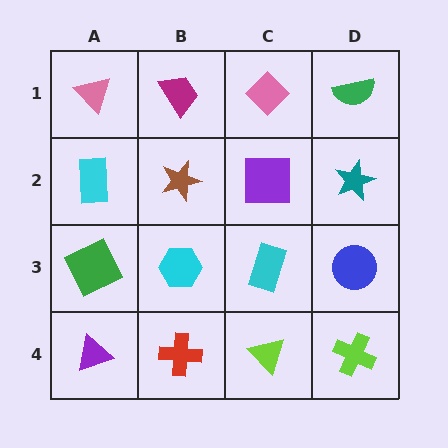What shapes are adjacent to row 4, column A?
A green square (row 3, column A), a red cross (row 4, column B).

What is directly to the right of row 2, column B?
A purple square.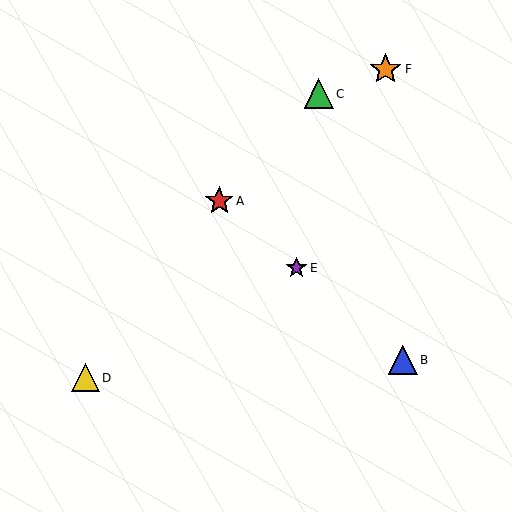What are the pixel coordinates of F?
Object F is at (386, 69).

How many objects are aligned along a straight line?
3 objects (A, B, E) are aligned along a straight line.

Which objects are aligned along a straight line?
Objects A, B, E are aligned along a straight line.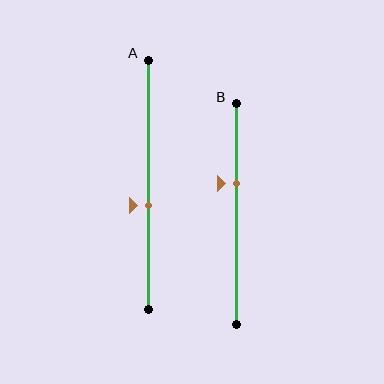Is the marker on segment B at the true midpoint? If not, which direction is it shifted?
No, the marker on segment B is shifted upward by about 14% of the segment length.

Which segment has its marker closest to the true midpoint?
Segment A has its marker closest to the true midpoint.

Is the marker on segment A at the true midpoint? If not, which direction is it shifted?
No, the marker on segment A is shifted downward by about 8% of the segment length.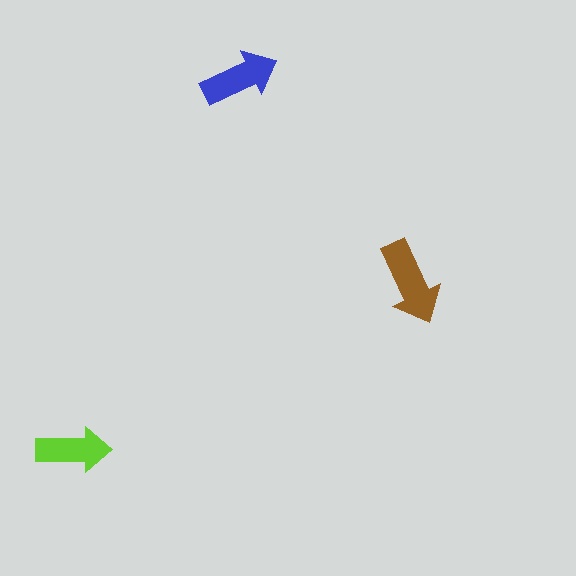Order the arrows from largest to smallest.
the brown one, the blue one, the lime one.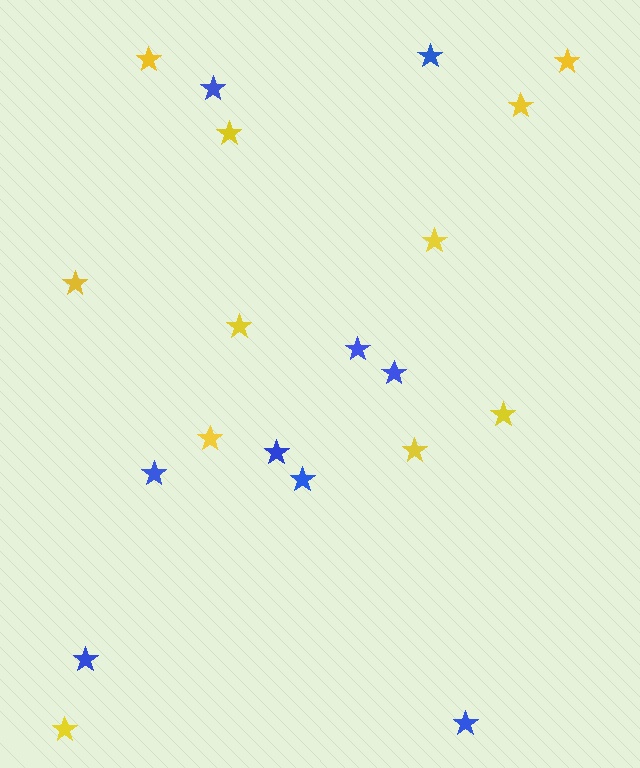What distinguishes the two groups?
There are 2 groups: one group of yellow stars (11) and one group of blue stars (9).